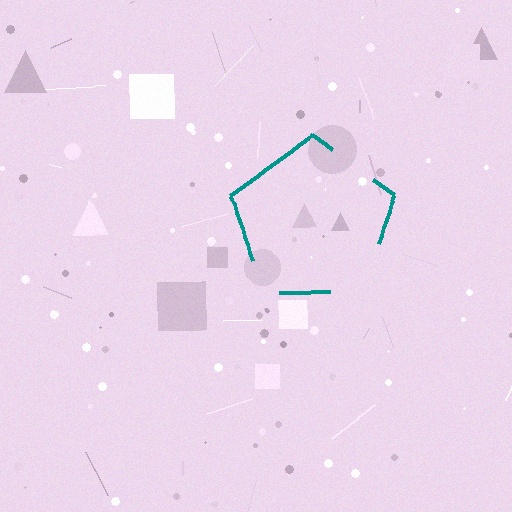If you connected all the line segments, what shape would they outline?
They would outline a pentagon.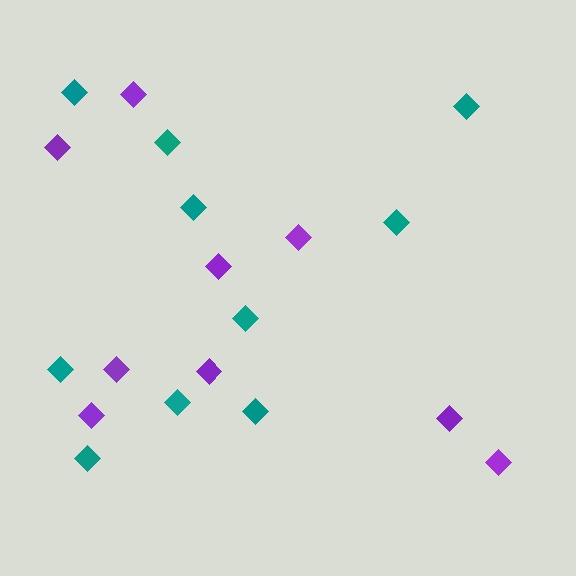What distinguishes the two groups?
There are 2 groups: one group of teal diamonds (10) and one group of purple diamonds (9).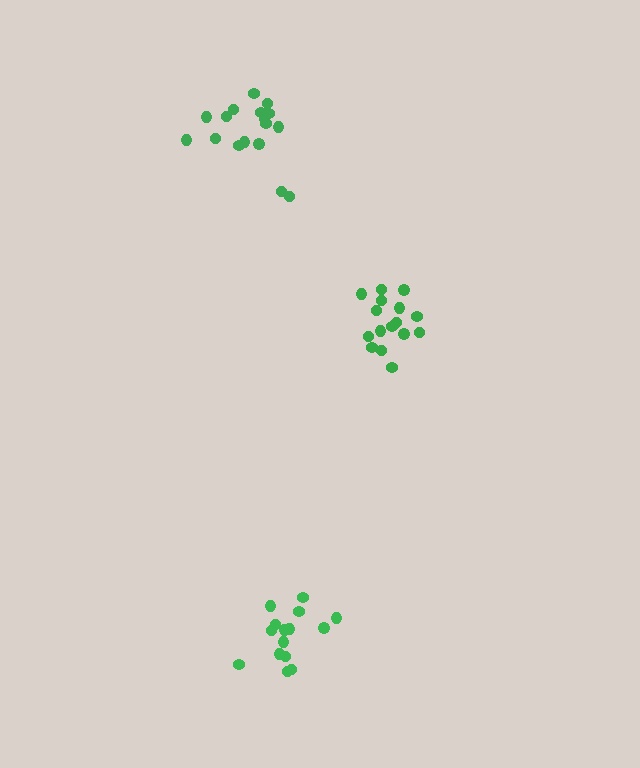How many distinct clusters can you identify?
There are 3 distinct clusters.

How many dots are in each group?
Group 1: 16 dots, Group 2: 15 dots, Group 3: 17 dots (48 total).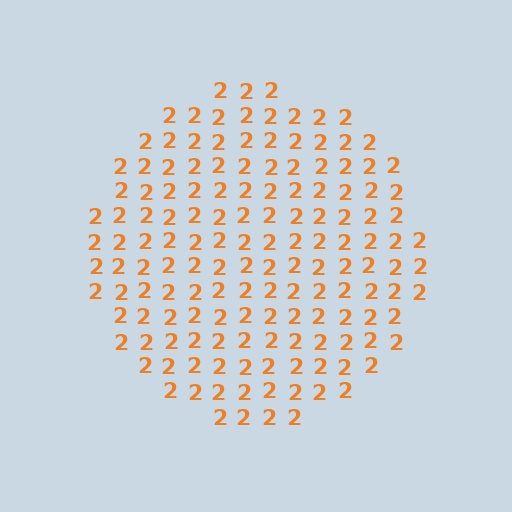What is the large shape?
The large shape is a circle.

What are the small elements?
The small elements are digit 2's.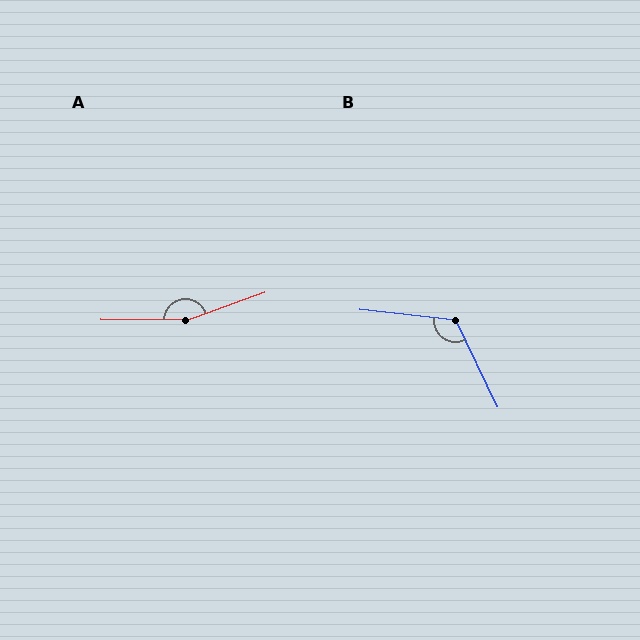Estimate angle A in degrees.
Approximately 160 degrees.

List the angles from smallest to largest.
B (122°), A (160°).